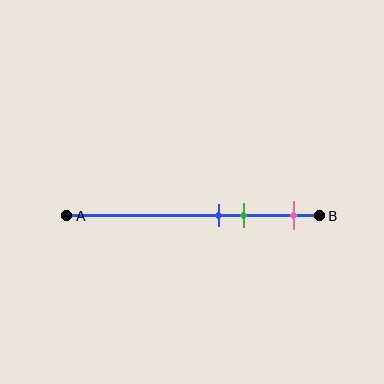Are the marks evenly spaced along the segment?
No, the marks are not evenly spaced.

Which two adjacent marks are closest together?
The blue and green marks are the closest adjacent pair.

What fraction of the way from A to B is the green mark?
The green mark is approximately 70% (0.7) of the way from A to B.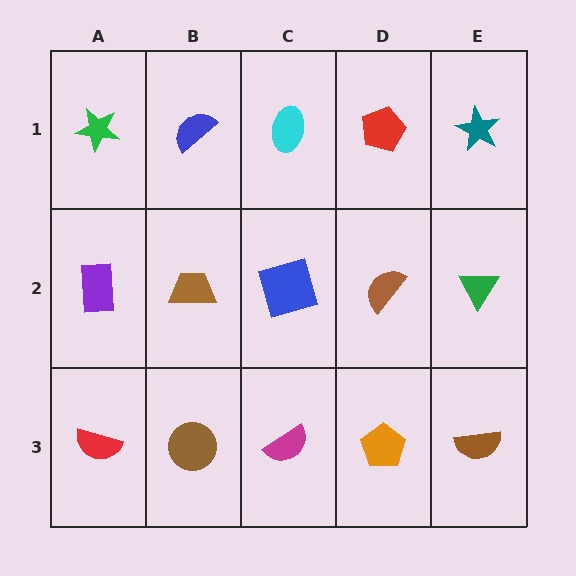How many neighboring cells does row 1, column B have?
3.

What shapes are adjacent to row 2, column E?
A teal star (row 1, column E), a brown semicircle (row 3, column E), a brown semicircle (row 2, column D).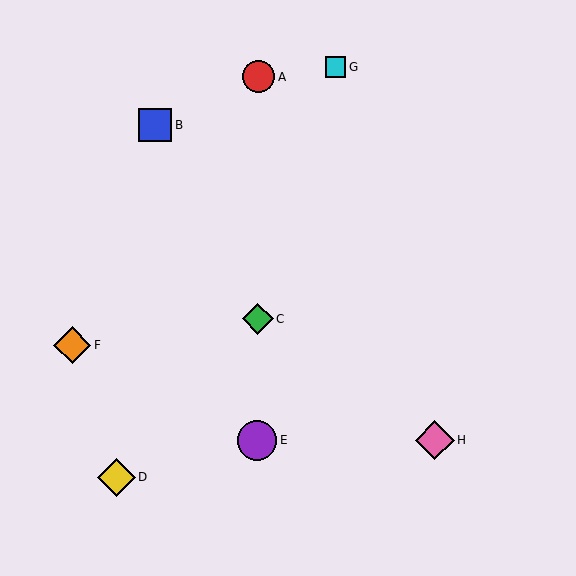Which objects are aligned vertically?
Objects A, C, E are aligned vertically.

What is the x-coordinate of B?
Object B is at x≈155.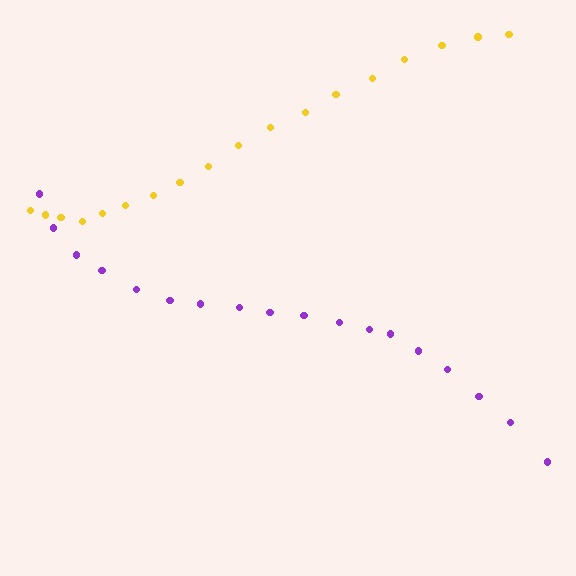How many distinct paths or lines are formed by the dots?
There are 2 distinct paths.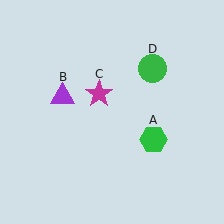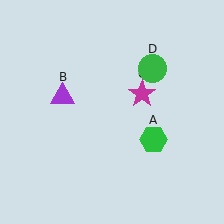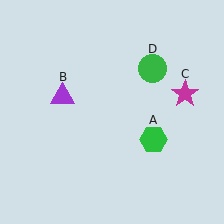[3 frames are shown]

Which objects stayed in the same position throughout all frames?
Green hexagon (object A) and purple triangle (object B) and green circle (object D) remained stationary.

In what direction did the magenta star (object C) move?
The magenta star (object C) moved right.